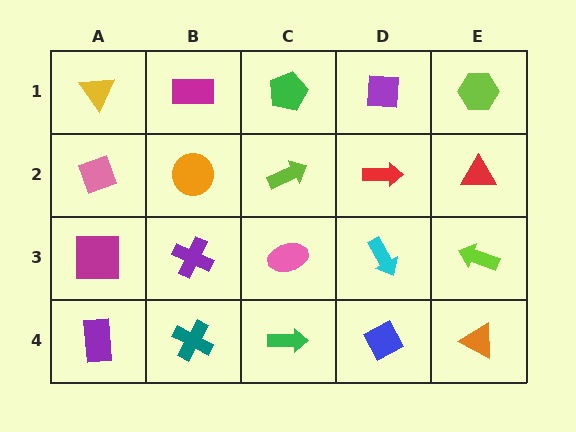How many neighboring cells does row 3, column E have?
3.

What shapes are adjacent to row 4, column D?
A cyan arrow (row 3, column D), a green arrow (row 4, column C), an orange triangle (row 4, column E).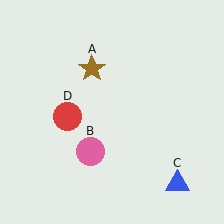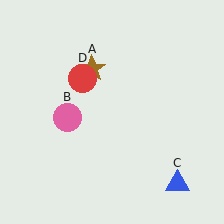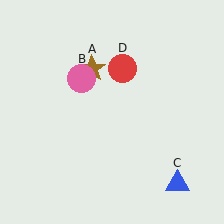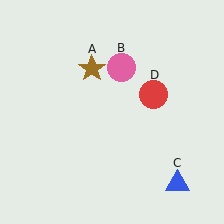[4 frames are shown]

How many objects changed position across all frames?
2 objects changed position: pink circle (object B), red circle (object D).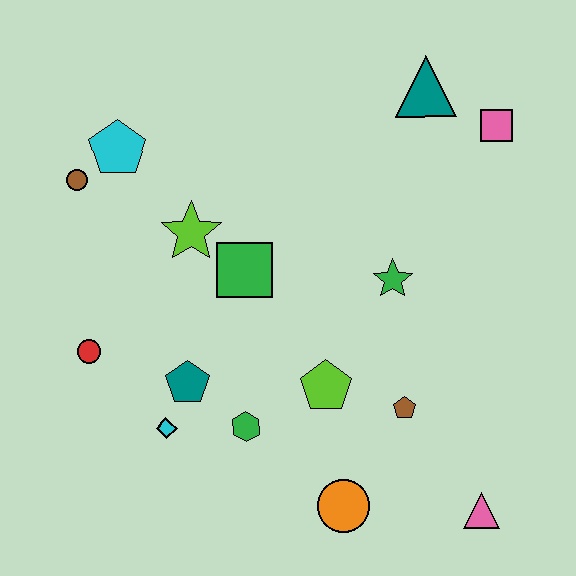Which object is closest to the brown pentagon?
The lime pentagon is closest to the brown pentagon.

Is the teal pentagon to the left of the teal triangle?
Yes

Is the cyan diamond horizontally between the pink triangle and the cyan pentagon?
Yes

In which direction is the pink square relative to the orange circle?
The pink square is above the orange circle.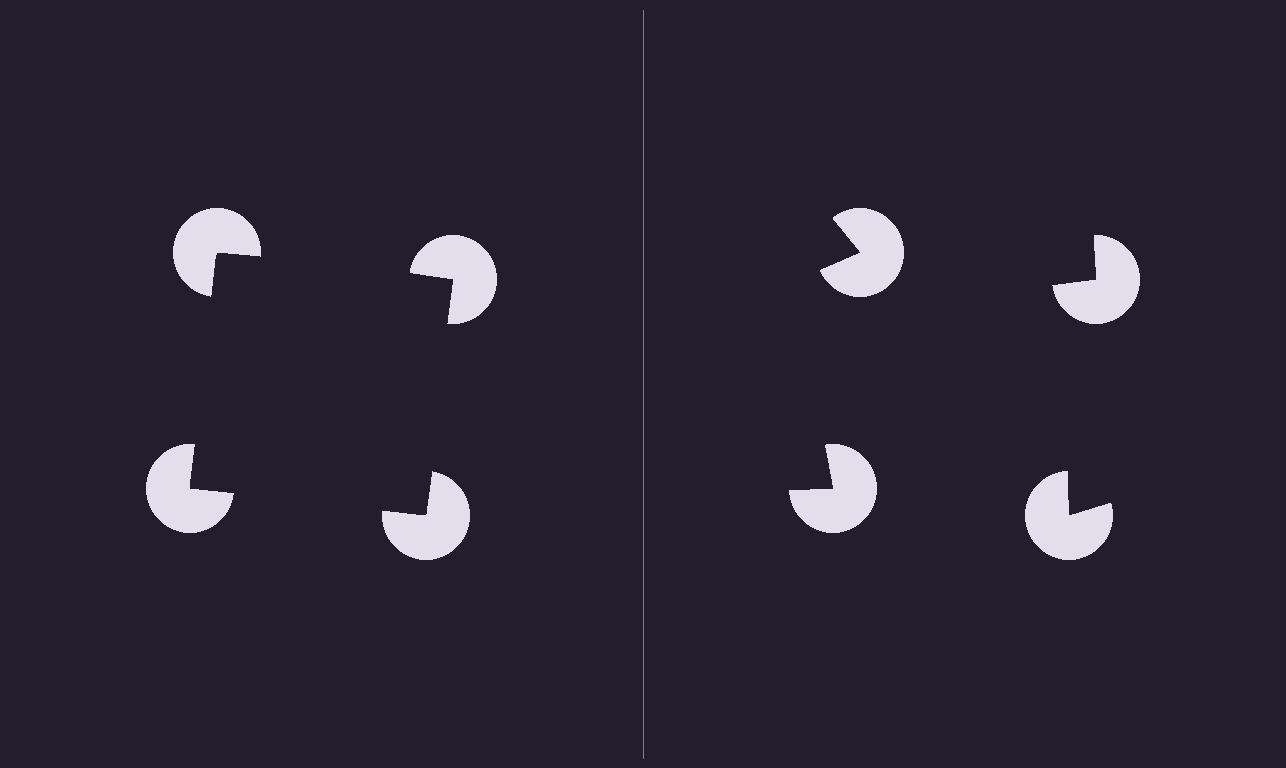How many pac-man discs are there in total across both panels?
8 — 4 on each side.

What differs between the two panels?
The pac-man discs are positioned identically on both sides; only the wedge orientations differ. On the left they align to a square; on the right they are misaligned.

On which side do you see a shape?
An illusory square appears on the left side. On the right side the wedge cuts are rotated, so no coherent shape forms.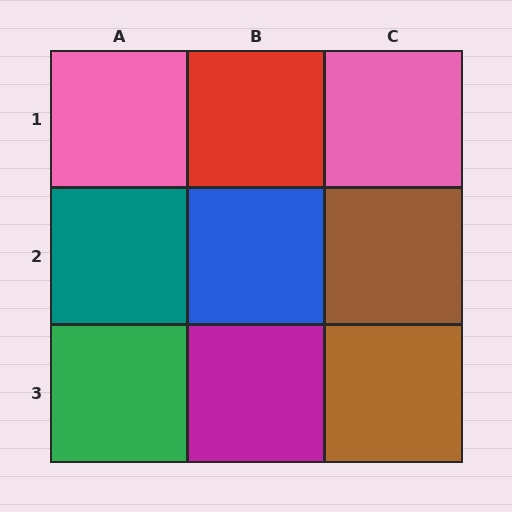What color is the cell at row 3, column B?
Magenta.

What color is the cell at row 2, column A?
Teal.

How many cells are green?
1 cell is green.